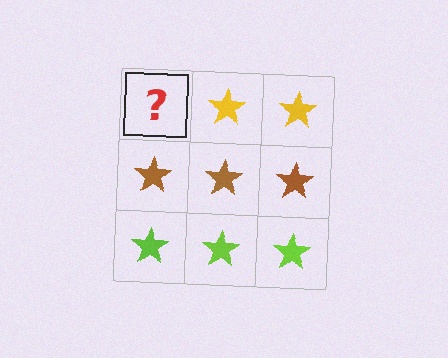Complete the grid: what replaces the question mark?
The question mark should be replaced with a yellow star.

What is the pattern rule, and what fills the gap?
The rule is that each row has a consistent color. The gap should be filled with a yellow star.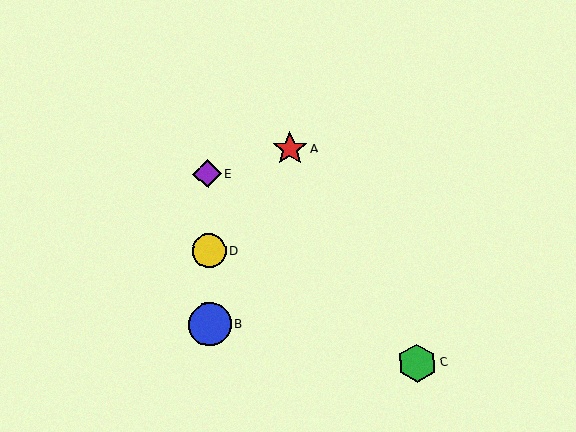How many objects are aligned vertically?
3 objects (B, D, E) are aligned vertically.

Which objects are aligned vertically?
Objects B, D, E are aligned vertically.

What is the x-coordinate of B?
Object B is at x≈210.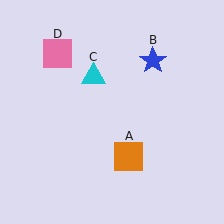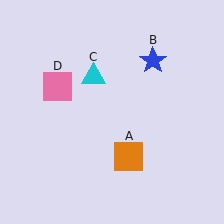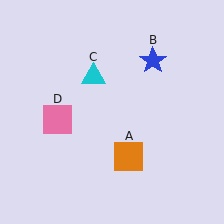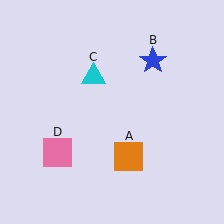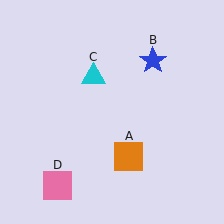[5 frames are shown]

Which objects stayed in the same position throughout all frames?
Orange square (object A) and blue star (object B) and cyan triangle (object C) remained stationary.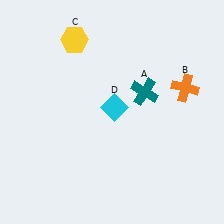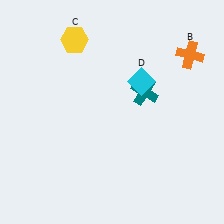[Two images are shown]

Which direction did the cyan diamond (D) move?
The cyan diamond (D) moved right.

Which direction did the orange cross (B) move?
The orange cross (B) moved up.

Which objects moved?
The objects that moved are: the orange cross (B), the cyan diamond (D).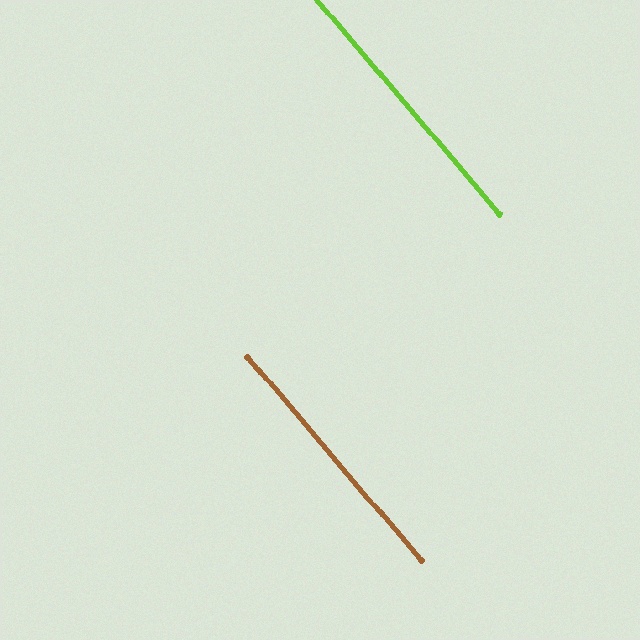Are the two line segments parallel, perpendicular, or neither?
Parallel — their directions differ by only 0.2°.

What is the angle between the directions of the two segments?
Approximately 0 degrees.